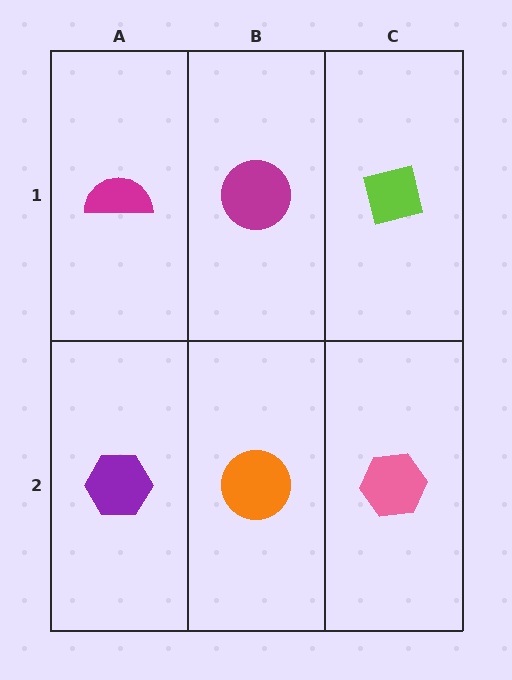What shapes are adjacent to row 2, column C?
A lime square (row 1, column C), an orange circle (row 2, column B).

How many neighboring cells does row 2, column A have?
2.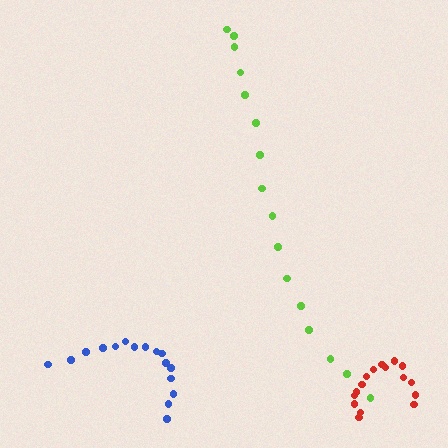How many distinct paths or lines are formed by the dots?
There are 3 distinct paths.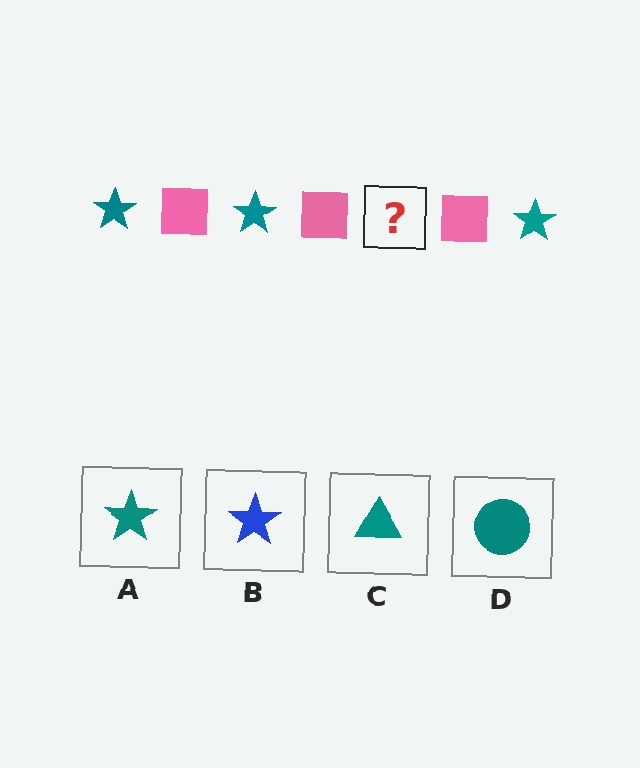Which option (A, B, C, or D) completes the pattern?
A.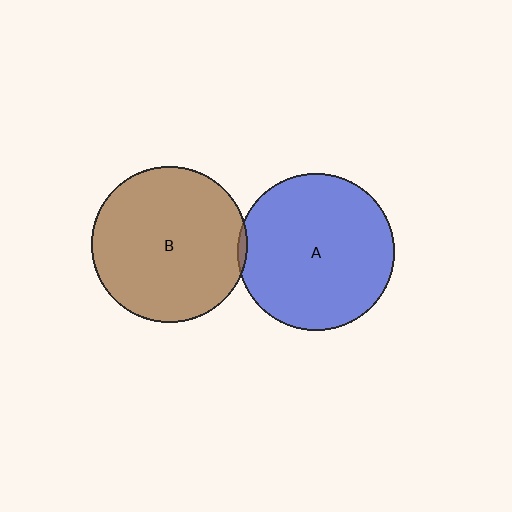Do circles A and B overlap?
Yes.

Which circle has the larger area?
Circle A (blue).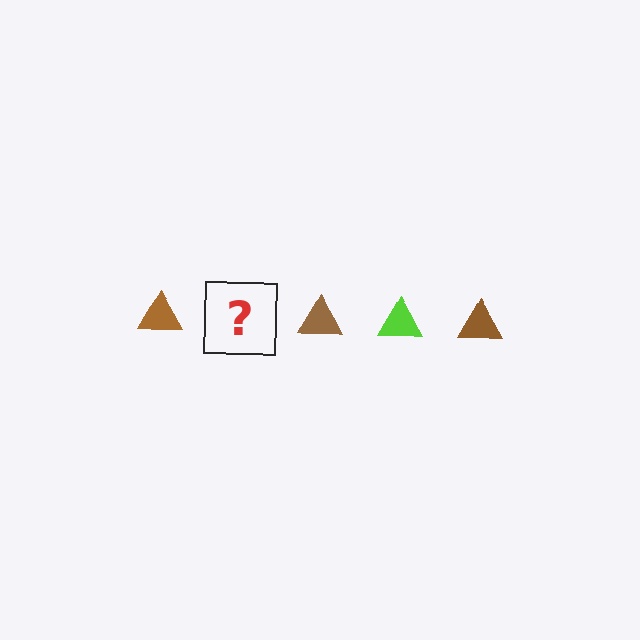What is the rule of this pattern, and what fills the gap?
The rule is that the pattern cycles through brown, lime triangles. The gap should be filled with a lime triangle.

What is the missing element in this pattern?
The missing element is a lime triangle.